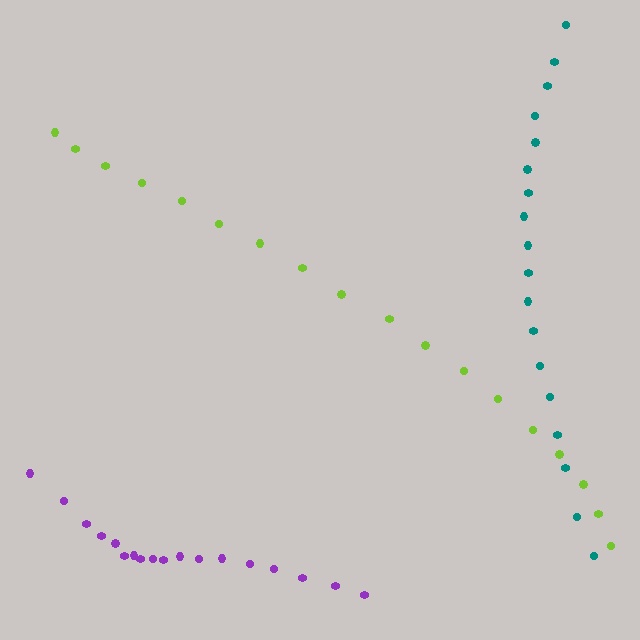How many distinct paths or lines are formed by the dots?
There are 3 distinct paths.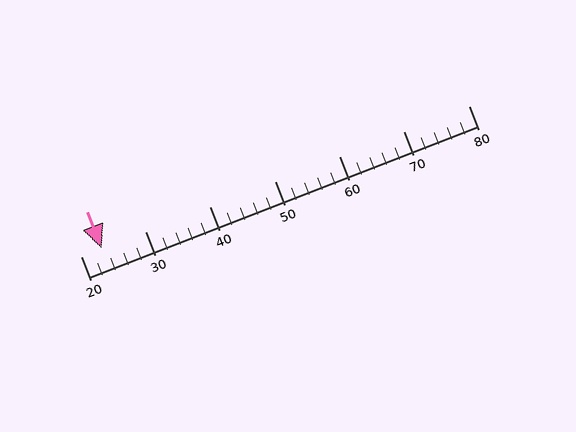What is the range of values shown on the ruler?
The ruler shows values from 20 to 80.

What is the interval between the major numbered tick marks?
The major tick marks are spaced 10 units apart.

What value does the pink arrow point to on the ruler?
The pink arrow points to approximately 23.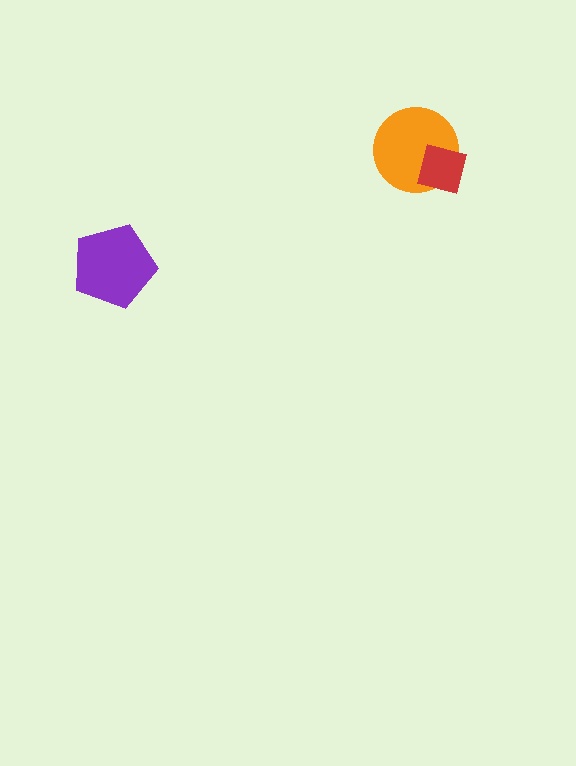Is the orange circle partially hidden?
Yes, it is partially covered by another shape.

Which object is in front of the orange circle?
The red square is in front of the orange circle.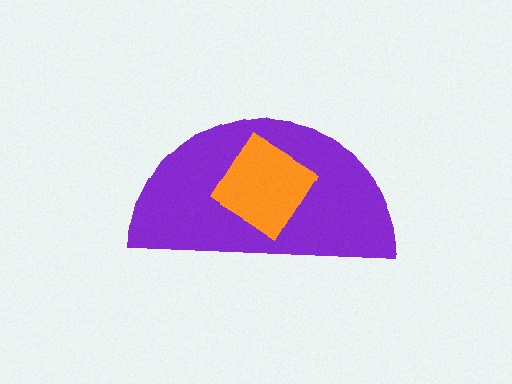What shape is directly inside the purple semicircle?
The orange diamond.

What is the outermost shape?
The purple semicircle.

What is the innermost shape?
The orange diamond.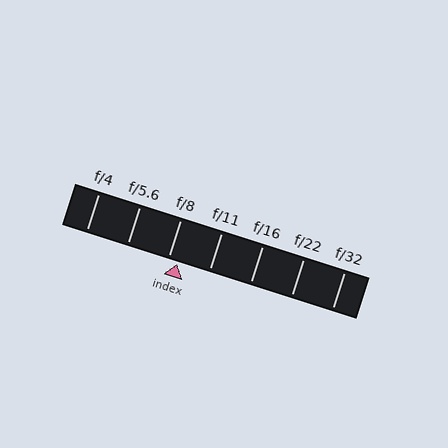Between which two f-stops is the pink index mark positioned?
The index mark is between f/8 and f/11.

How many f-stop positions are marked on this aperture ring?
There are 7 f-stop positions marked.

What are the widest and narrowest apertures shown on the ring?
The widest aperture shown is f/4 and the narrowest is f/32.